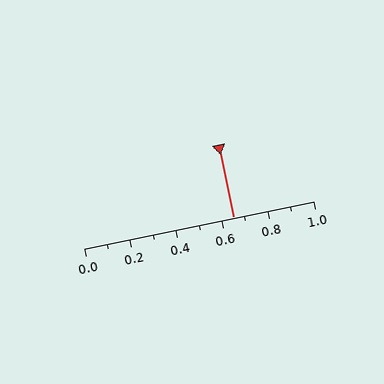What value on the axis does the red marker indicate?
The marker indicates approximately 0.65.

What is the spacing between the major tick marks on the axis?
The major ticks are spaced 0.2 apart.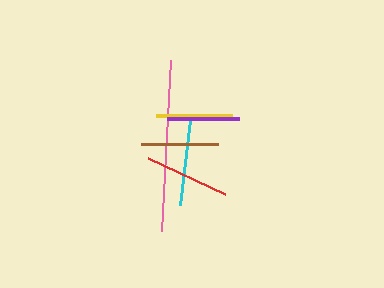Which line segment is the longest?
The pink line is the longest at approximately 172 pixels.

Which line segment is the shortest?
The purple line is the shortest at approximately 72 pixels.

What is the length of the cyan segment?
The cyan segment is approximately 85 pixels long.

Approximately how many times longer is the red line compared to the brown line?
The red line is approximately 1.1 times the length of the brown line.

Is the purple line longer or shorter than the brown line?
The brown line is longer than the purple line.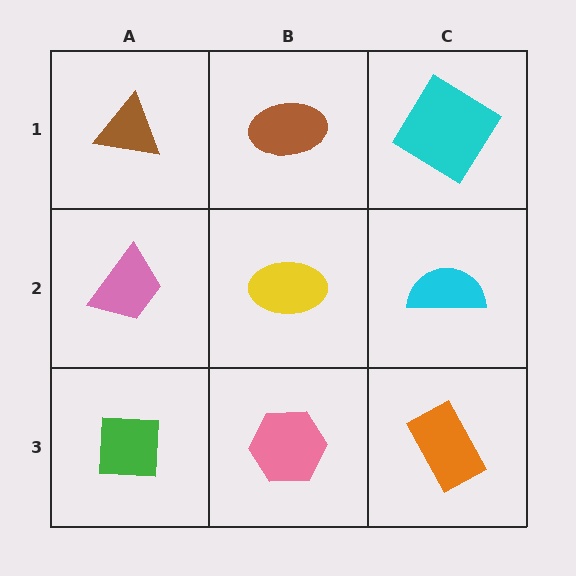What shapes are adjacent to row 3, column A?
A pink trapezoid (row 2, column A), a pink hexagon (row 3, column B).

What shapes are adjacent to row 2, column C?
A cyan diamond (row 1, column C), an orange rectangle (row 3, column C), a yellow ellipse (row 2, column B).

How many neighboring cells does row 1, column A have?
2.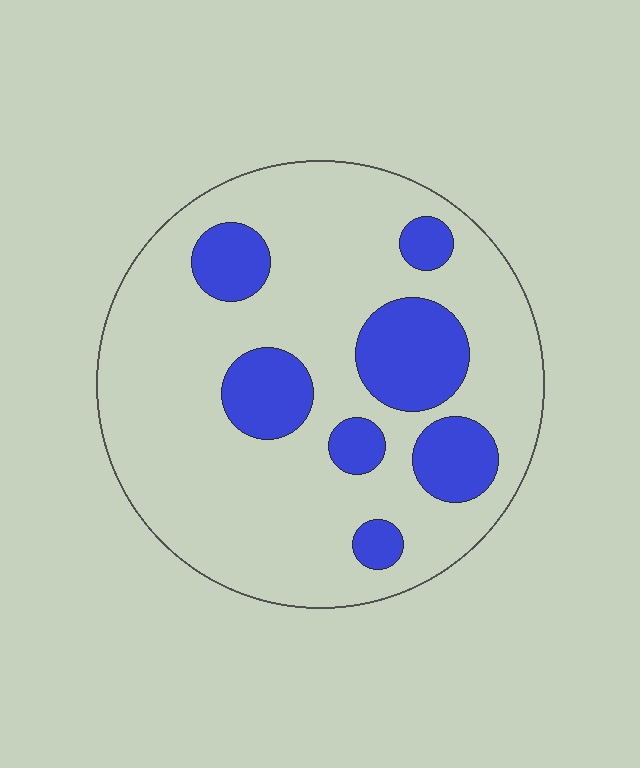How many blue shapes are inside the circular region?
7.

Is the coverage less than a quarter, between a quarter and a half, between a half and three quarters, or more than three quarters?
Less than a quarter.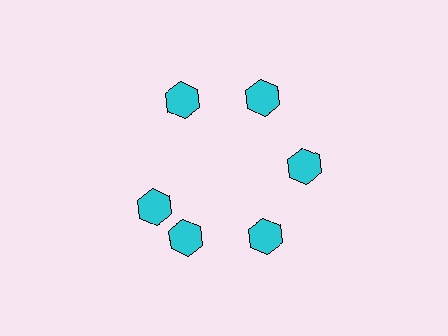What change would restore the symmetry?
The symmetry would be restored by rotating it back into even spacing with its neighbors so that all 6 hexagons sit at equal angles and equal distance from the center.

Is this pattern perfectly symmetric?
No. The 6 cyan hexagons are arranged in a ring, but one element near the 9 o'clock position is rotated out of alignment along the ring, breaking the 6-fold rotational symmetry.